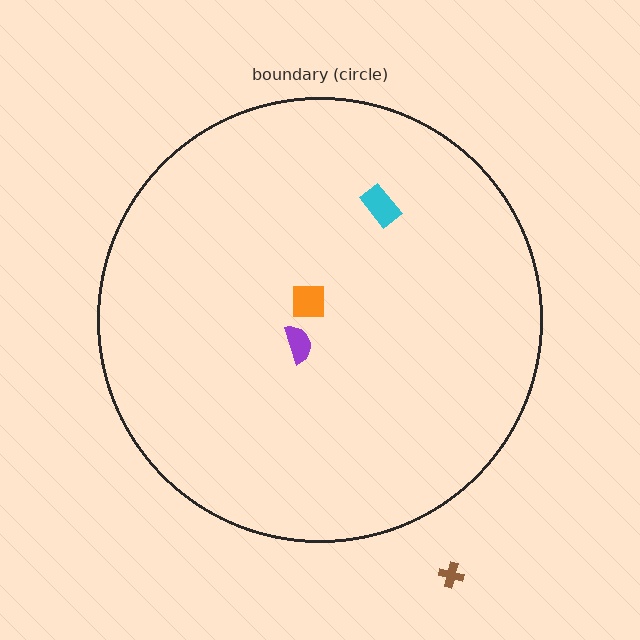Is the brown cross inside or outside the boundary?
Outside.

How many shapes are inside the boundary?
3 inside, 1 outside.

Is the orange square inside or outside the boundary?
Inside.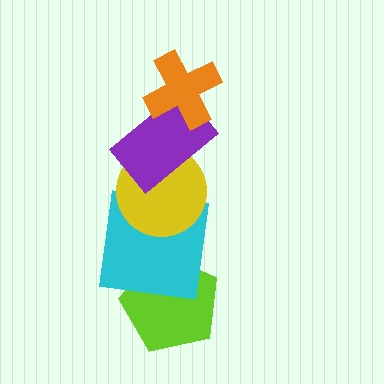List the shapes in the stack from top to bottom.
From top to bottom: the orange cross, the purple rectangle, the yellow circle, the cyan square, the lime pentagon.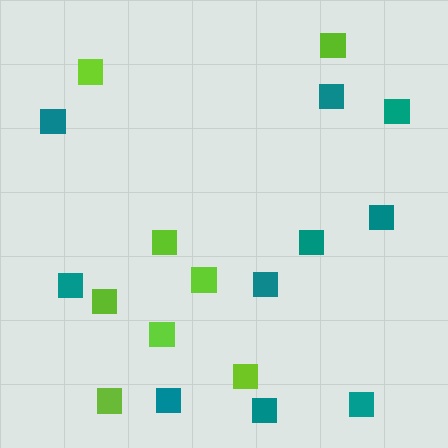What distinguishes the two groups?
There are 2 groups: one group of lime squares (8) and one group of teal squares (10).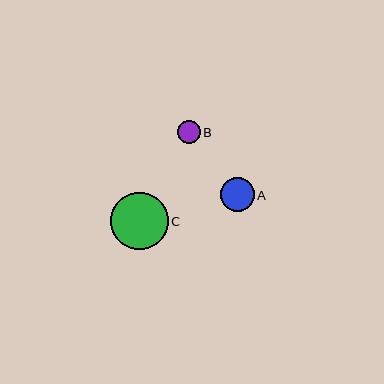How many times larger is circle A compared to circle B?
Circle A is approximately 1.5 times the size of circle B.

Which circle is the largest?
Circle C is the largest with a size of approximately 57 pixels.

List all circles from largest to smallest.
From largest to smallest: C, A, B.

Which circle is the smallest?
Circle B is the smallest with a size of approximately 22 pixels.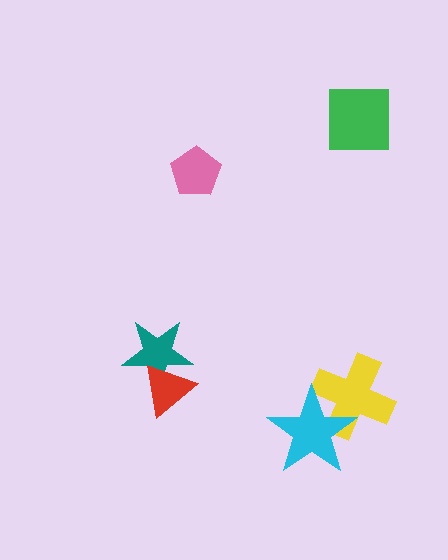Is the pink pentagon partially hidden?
No, no other shape covers it.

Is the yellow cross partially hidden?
Yes, it is partially covered by another shape.